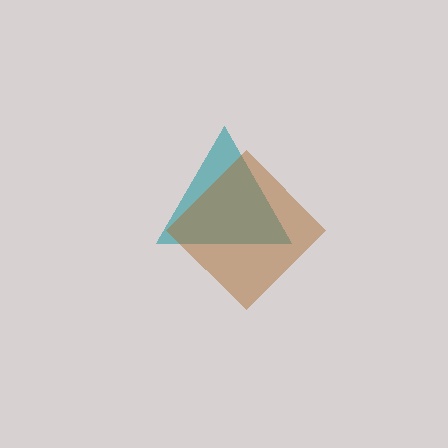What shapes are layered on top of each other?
The layered shapes are: a teal triangle, a brown diamond.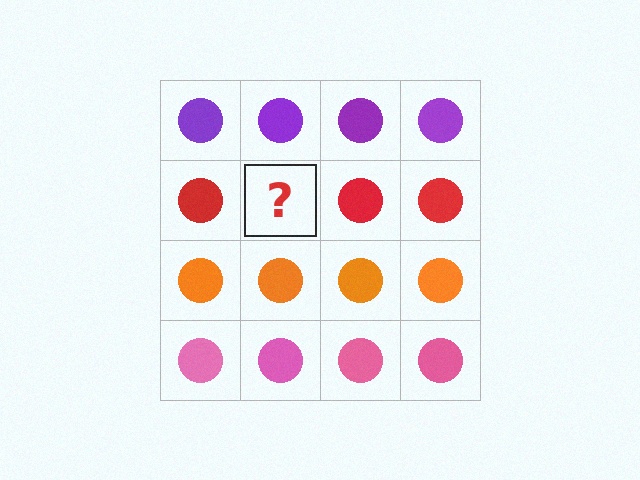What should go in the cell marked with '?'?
The missing cell should contain a red circle.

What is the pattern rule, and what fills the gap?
The rule is that each row has a consistent color. The gap should be filled with a red circle.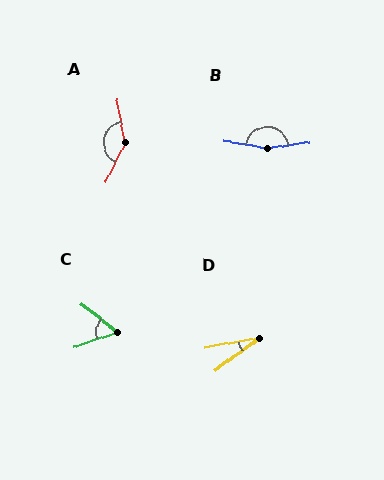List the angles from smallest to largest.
D (27°), C (57°), A (143°), B (163°).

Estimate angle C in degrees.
Approximately 57 degrees.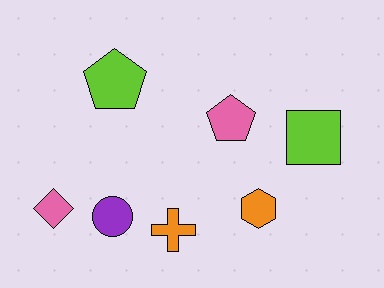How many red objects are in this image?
There are no red objects.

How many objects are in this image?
There are 7 objects.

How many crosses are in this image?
There is 1 cross.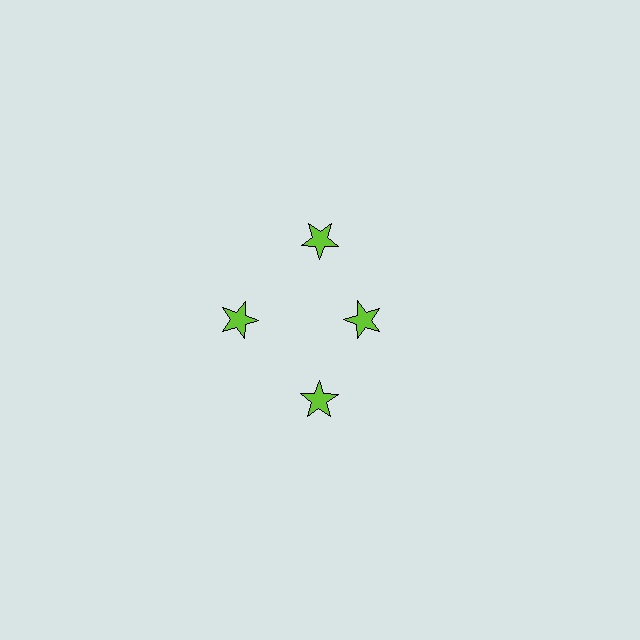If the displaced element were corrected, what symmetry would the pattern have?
It would have 4-fold rotational symmetry — the pattern would map onto itself every 90 degrees.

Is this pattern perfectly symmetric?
No. The 4 lime stars are arranged in a ring, but one element near the 3 o'clock position is pulled inward toward the center, breaking the 4-fold rotational symmetry.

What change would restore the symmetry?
The symmetry would be restored by moving it outward, back onto the ring so that all 4 stars sit at equal angles and equal distance from the center.